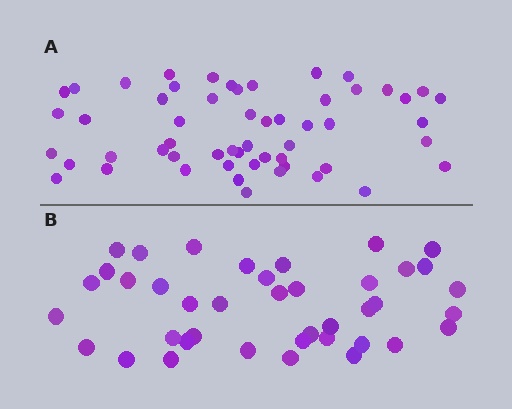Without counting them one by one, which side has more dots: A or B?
Region A (the top region) has more dots.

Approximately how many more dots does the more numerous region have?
Region A has approximately 15 more dots than region B.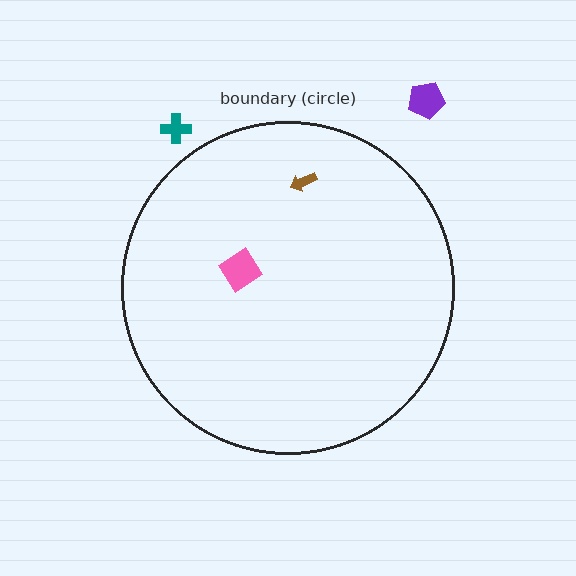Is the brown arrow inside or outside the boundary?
Inside.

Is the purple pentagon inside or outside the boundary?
Outside.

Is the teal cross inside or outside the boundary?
Outside.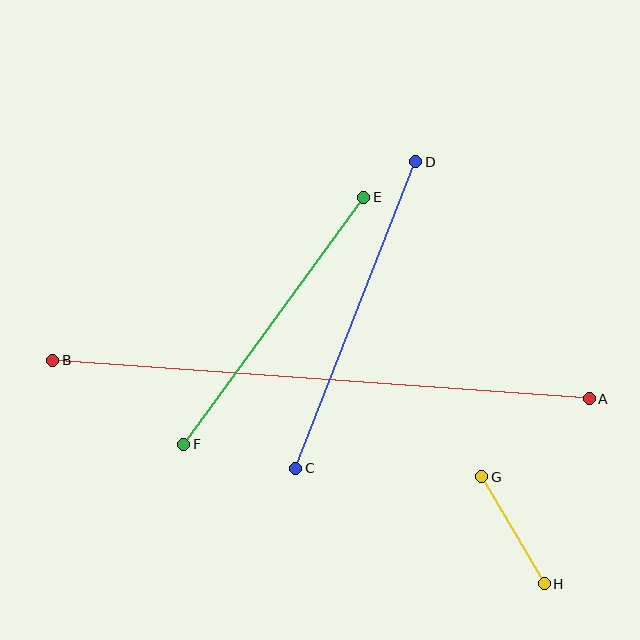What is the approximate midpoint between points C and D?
The midpoint is at approximately (356, 315) pixels.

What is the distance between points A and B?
The distance is approximately 538 pixels.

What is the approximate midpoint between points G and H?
The midpoint is at approximately (513, 530) pixels.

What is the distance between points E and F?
The distance is approximately 306 pixels.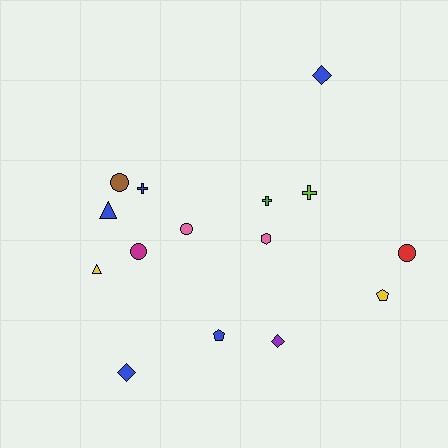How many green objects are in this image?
There is 1 green object.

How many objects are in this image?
There are 15 objects.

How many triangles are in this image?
There are 2 triangles.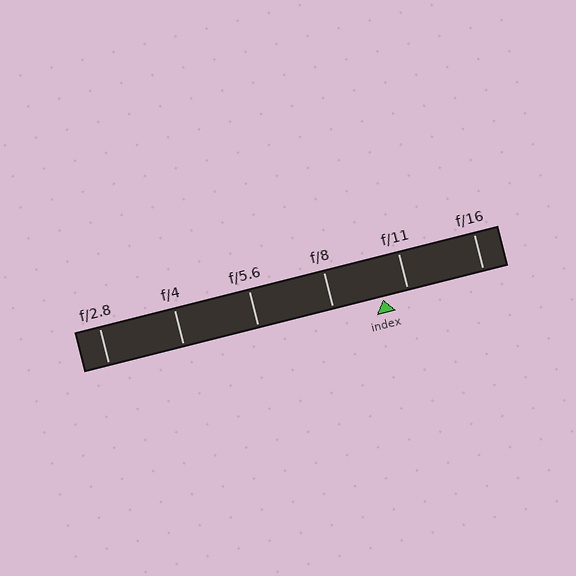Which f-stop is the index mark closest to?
The index mark is closest to f/11.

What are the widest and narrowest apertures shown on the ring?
The widest aperture shown is f/2.8 and the narrowest is f/16.